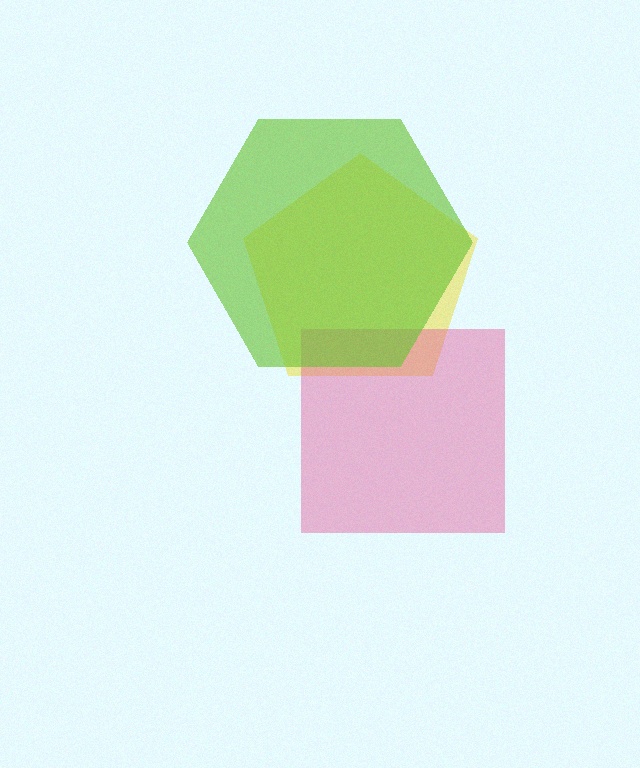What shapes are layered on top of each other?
The layered shapes are: a yellow pentagon, a pink square, a lime hexagon.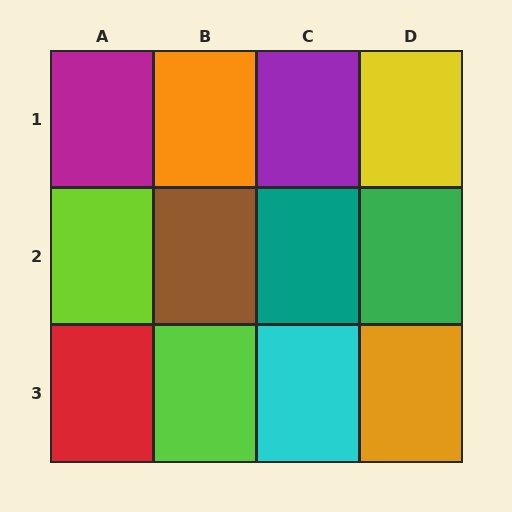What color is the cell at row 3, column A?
Red.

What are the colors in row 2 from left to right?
Lime, brown, teal, green.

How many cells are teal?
1 cell is teal.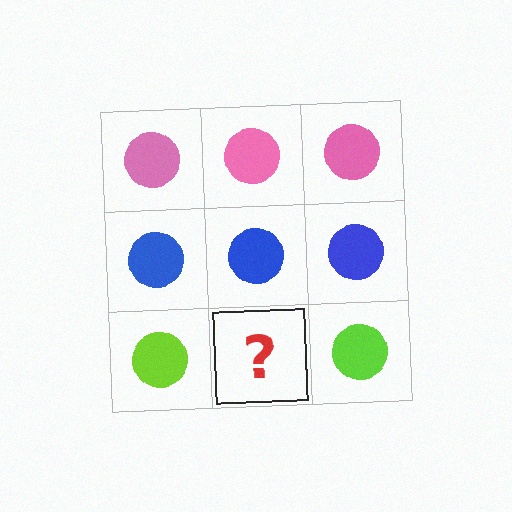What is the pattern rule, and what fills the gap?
The rule is that each row has a consistent color. The gap should be filled with a lime circle.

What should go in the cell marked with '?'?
The missing cell should contain a lime circle.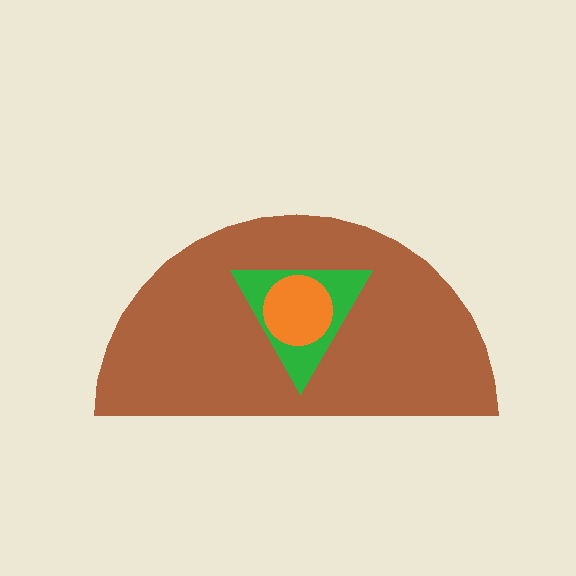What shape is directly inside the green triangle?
The orange circle.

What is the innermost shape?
The orange circle.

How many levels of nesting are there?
3.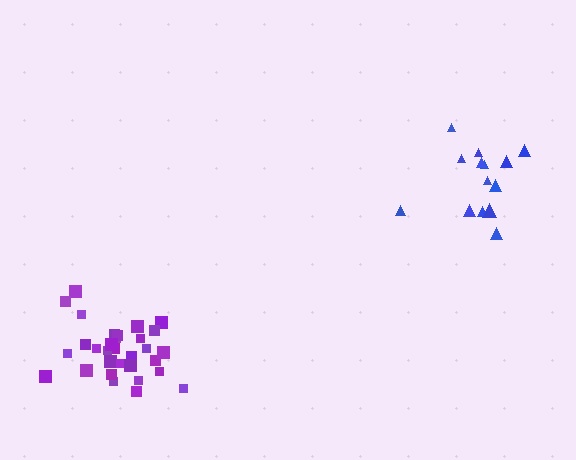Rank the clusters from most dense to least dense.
purple, blue.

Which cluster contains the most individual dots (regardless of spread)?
Purple (31).